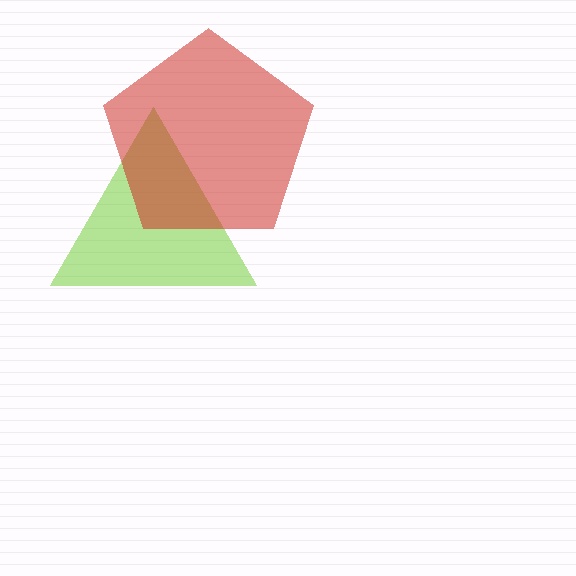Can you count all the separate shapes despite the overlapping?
Yes, there are 2 separate shapes.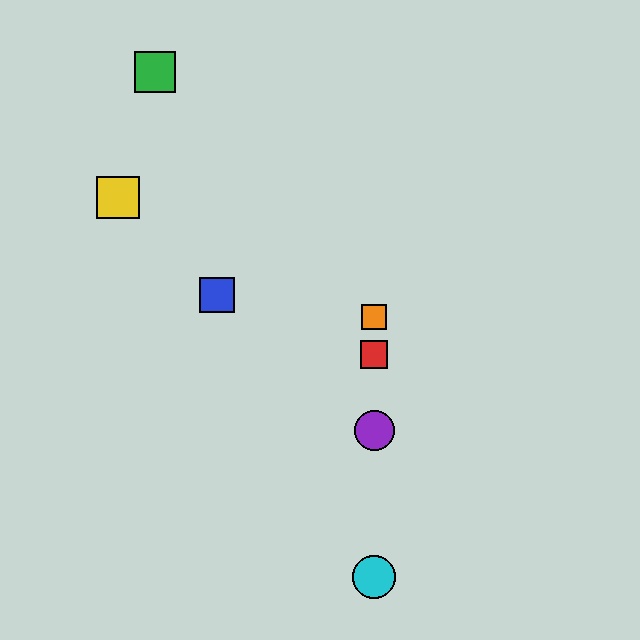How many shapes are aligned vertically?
4 shapes (the red square, the purple circle, the orange square, the cyan circle) are aligned vertically.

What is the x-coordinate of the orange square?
The orange square is at x≈374.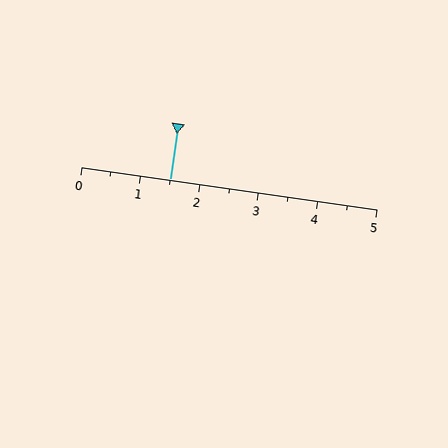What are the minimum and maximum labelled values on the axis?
The axis runs from 0 to 5.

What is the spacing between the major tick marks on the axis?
The major ticks are spaced 1 apart.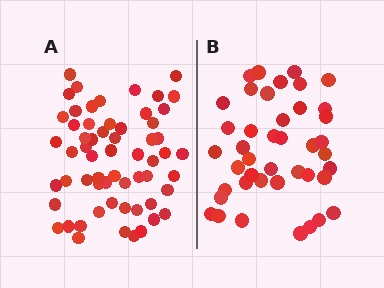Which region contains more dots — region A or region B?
Region A (the left region) has more dots.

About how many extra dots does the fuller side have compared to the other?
Region A has approximately 20 more dots than region B.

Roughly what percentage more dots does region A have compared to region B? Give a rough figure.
About 45% more.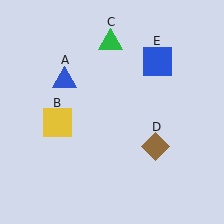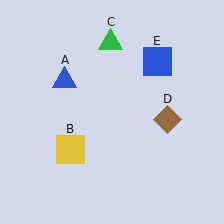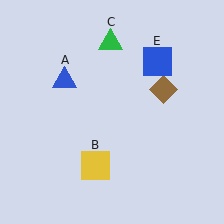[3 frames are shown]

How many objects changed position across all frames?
2 objects changed position: yellow square (object B), brown diamond (object D).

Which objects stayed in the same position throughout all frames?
Blue triangle (object A) and green triangle (object C) and blue square (object E) remained stationary.